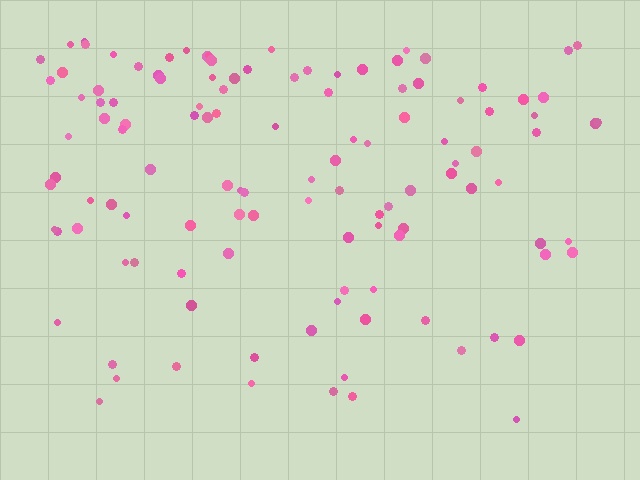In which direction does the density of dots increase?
From bottom to top, with the top side densest.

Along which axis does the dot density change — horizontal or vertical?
Vertical.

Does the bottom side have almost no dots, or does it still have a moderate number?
Still a moderate number, just noticeably fewer than the top.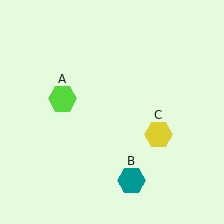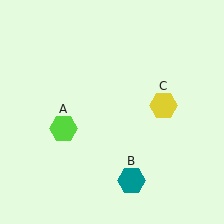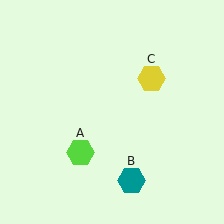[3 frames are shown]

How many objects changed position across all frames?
2 objects changed position: lime hexagon (object A), yellow hexagon (object C).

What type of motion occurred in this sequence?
The lime hexagon (object A), yellow hexagon (object C) rotated counterclockwise around the center of the scene.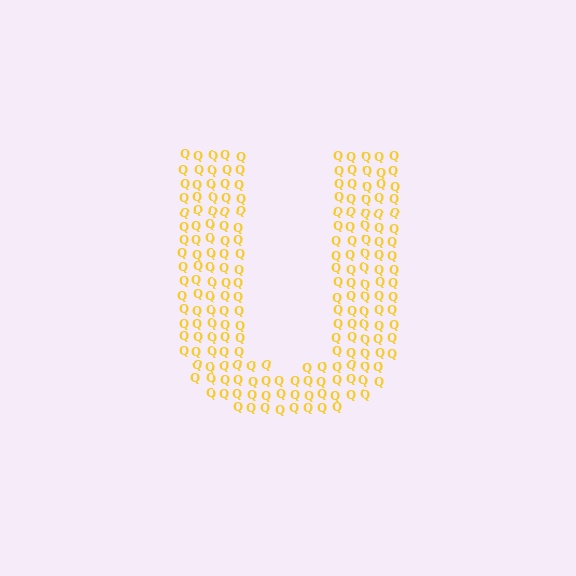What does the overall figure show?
The overall figure shows the letter U.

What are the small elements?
The small elements are letter Q's.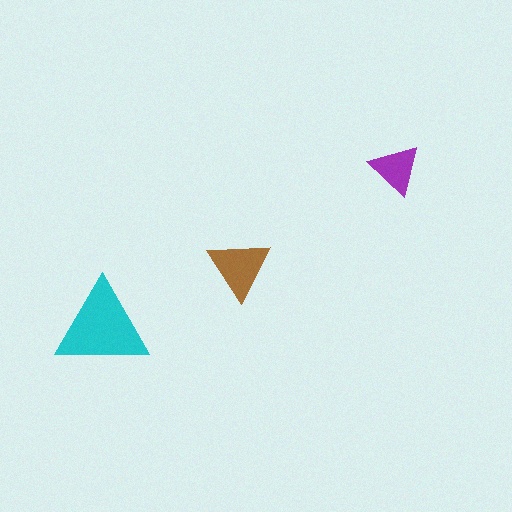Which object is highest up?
The purple triangle is topmost.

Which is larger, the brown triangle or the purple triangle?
The brown one.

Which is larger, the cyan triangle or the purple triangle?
The cyan one.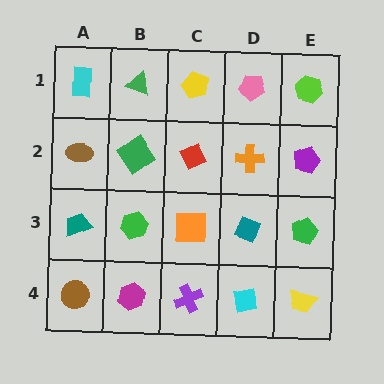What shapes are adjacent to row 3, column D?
An orange cross (row 2, column D), a cyan square (row 4, column D), an orange square (row 3, column C), a green pentagon (row 3, column E).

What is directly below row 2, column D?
A teal diamond.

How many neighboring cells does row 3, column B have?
4.